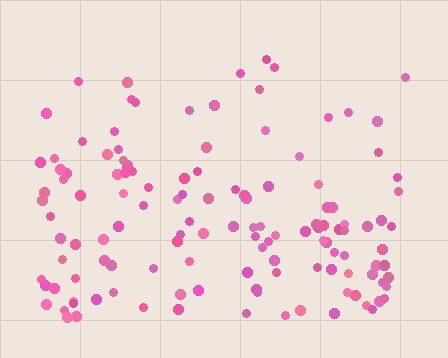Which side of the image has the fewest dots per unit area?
The top.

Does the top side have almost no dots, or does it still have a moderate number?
Still a moderate number, just noticeably fewer than the bottom.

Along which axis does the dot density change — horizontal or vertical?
Vertical.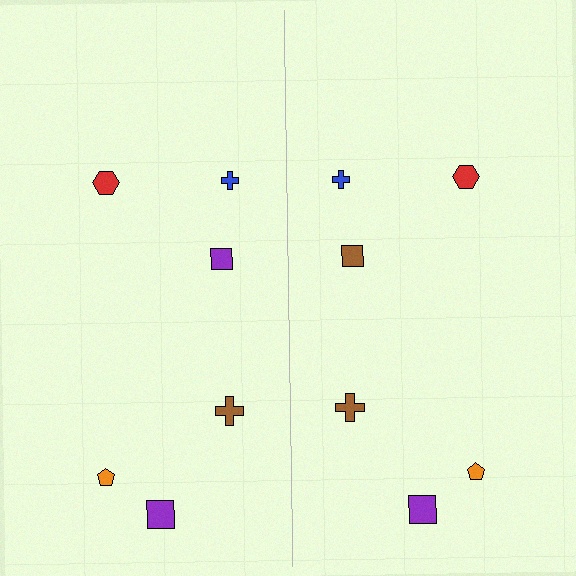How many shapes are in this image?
There are 12 shapes in this image.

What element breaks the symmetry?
The brown square on the right side breaks the symmetry — its mirror counterpart is purple.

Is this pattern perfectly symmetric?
No, the pattern is not perfectly symmetric. The brown square on the right side breaks the symmetry — its mirror counterpart is purple.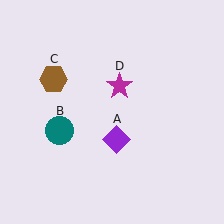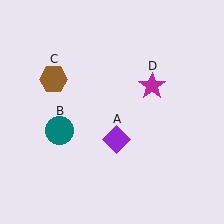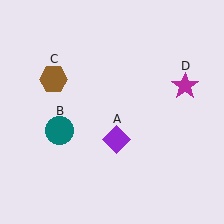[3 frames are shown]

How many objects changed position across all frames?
1 object changed position: magenta star (object D).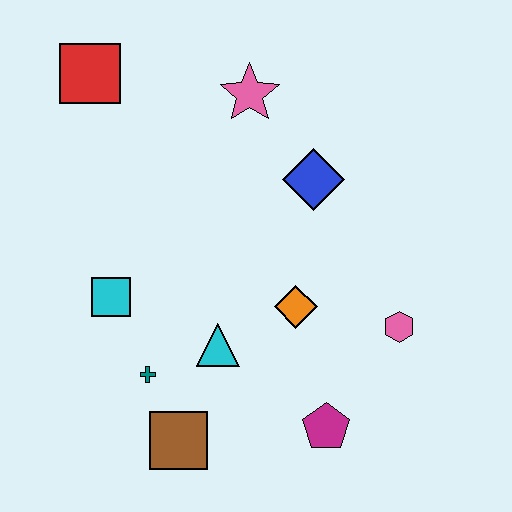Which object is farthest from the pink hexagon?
The red square is farthest from the pink hexagon.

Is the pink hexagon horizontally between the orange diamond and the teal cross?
No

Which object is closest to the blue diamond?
The pink star is closest to the blue diamond.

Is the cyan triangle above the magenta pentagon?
Yes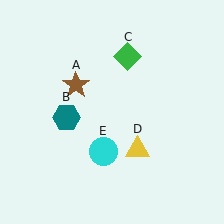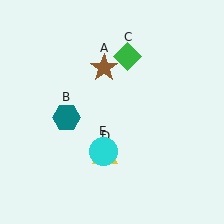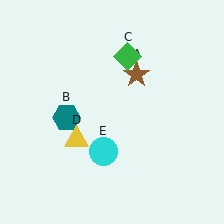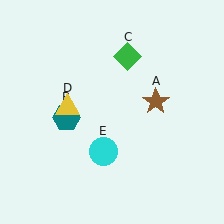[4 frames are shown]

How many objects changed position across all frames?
2 objects changed position: brown star (object A), yellow triangle (object D).